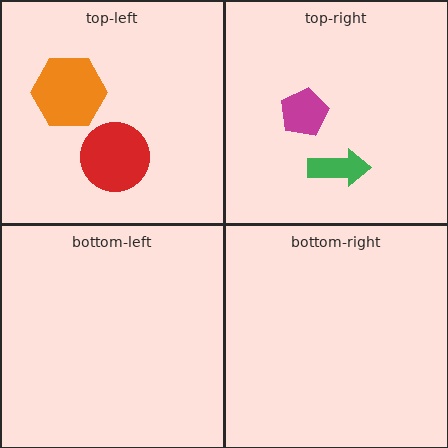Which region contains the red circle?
The top-left region.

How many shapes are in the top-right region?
2.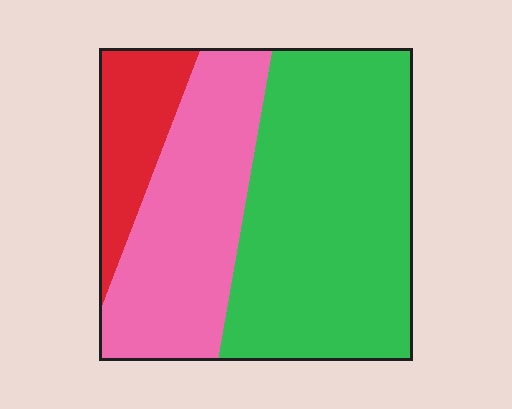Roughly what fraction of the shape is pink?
Pink takes up about one third (1/3) of the shape.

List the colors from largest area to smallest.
From largest to smallest: green, pink, red.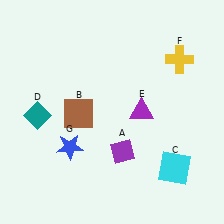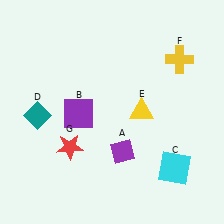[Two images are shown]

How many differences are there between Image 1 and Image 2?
There are 3 differences between the two images.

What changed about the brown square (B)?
In Image 1, B is brown. In Image 2, it changed to purple.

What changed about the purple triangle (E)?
In Image 1, E is purple. In Image 2, it changed to yellow.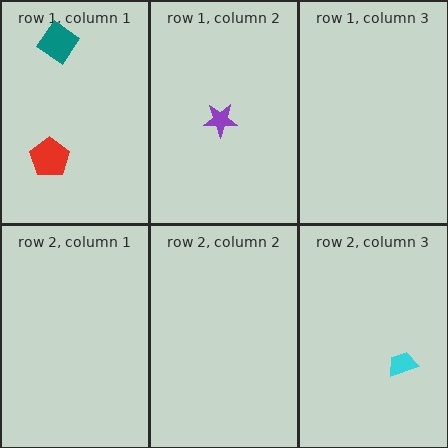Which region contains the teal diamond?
The row 1, column 1 region.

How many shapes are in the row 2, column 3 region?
1.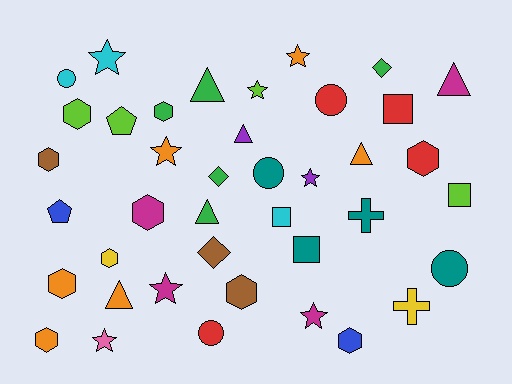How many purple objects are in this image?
There are 2 purple objects.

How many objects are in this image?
There are 40 objects.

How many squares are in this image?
There are 4 squares.